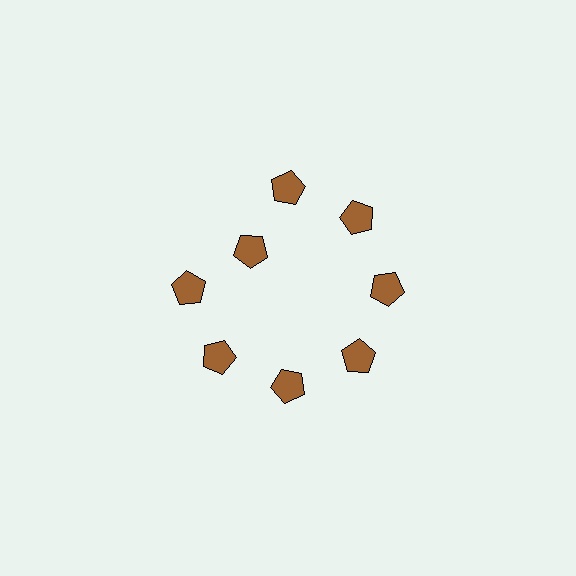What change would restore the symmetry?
The symmetry would be restored by moving it outward, back onto the ring so that all 8 pentagons sit at equal angles and equal distance from the center.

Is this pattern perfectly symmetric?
No. The 8 brown pentagons are arranged in a ring, but one element near the 10 o'clock position is pulled inward toward the center, breaking the 8-fold rotational symmetry.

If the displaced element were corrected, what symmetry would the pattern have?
It would have 8-fold rotational symmetry — the pattern would map onto itself every 45 degrees.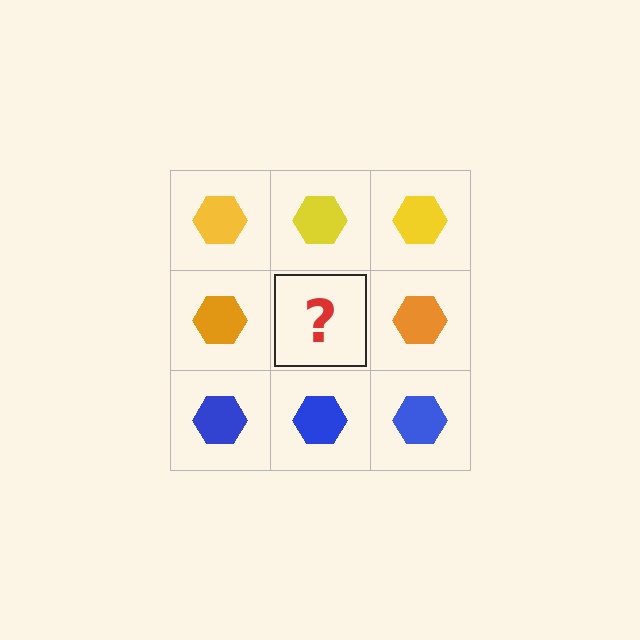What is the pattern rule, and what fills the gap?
The rule is that each row has a consistent color. The gap should be filled with an orange hexagon.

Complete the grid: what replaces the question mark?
The question mark should be replaced with an orange hexagon.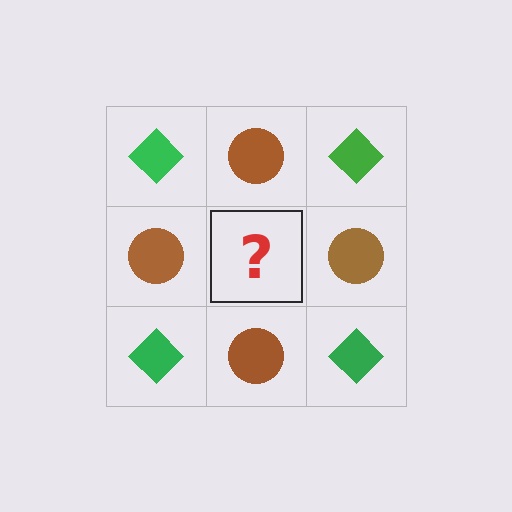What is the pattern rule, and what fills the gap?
The rule is that it alternates green diamond and brown circle in a checkerboard pattern. The gap should be filled with a green diamond.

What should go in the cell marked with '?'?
The missing cell should contain a green diamond.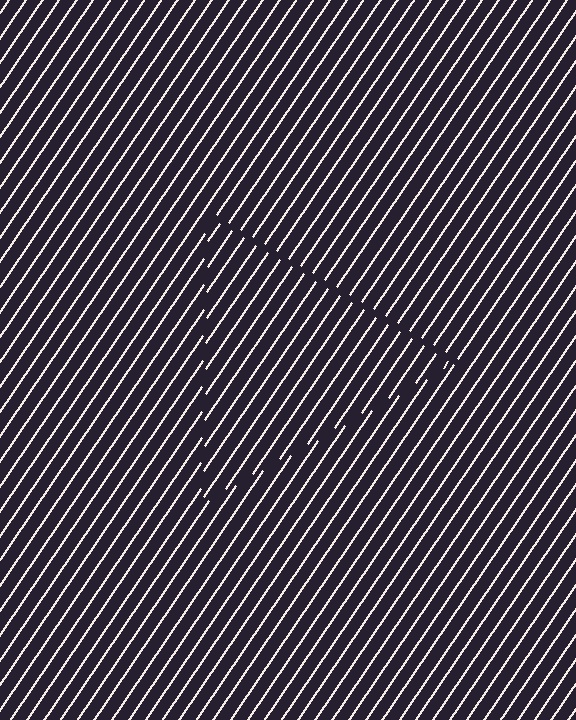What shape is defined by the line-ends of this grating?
An illusory triangle. The interior of the shape contains the same grating, shifted by half a period — the contour is defined by the phase discontinuity where line-ends from the inner and outer gratings abut.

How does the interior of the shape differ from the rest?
The interior of the shape contains the same grating, shifted by half a period — the contour is defined by the phase discontinuity where line-ends from the inner and outer gratings abut.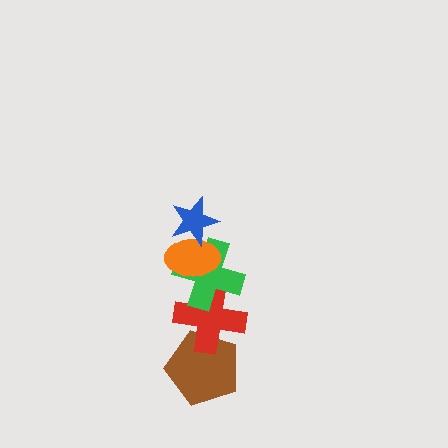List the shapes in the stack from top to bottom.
From top to bottom: the blue star, the orange ellipse, the green cross, the red cross, the brown pentagon.